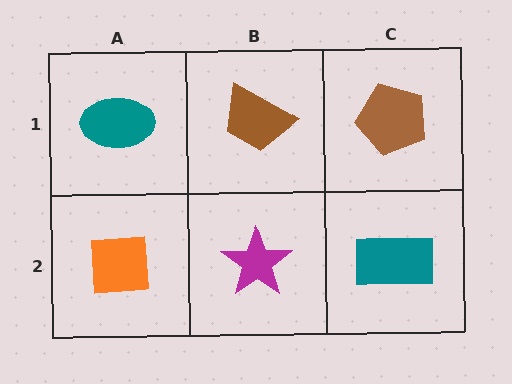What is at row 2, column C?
A teal rectangle.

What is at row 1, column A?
A teal ellipse.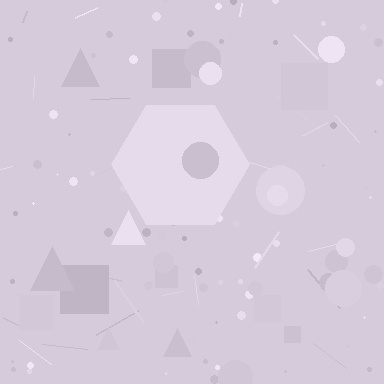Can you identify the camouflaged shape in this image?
The camouflaged shape is a hexagon.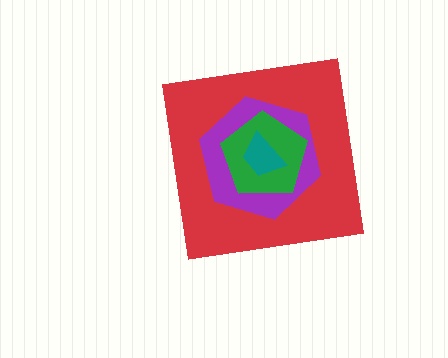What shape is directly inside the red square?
The purple hexagon.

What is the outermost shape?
The red square.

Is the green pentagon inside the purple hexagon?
Yes.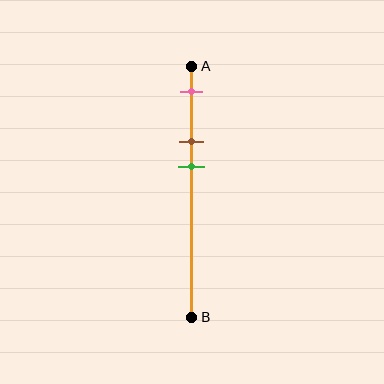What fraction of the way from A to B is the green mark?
The green mark is approximately 40% (0.4) of the way from A to B.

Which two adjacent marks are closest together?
The brown and green marks are the closest adjacent pair.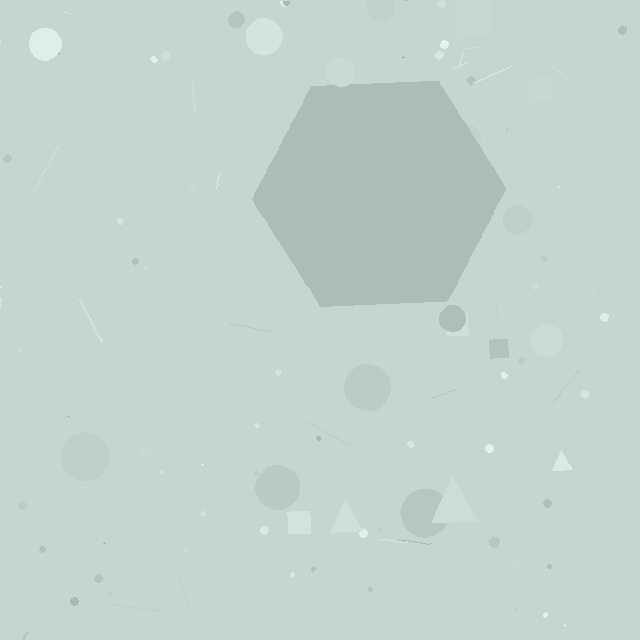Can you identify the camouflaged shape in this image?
The camouflaged shape is a hexagon.